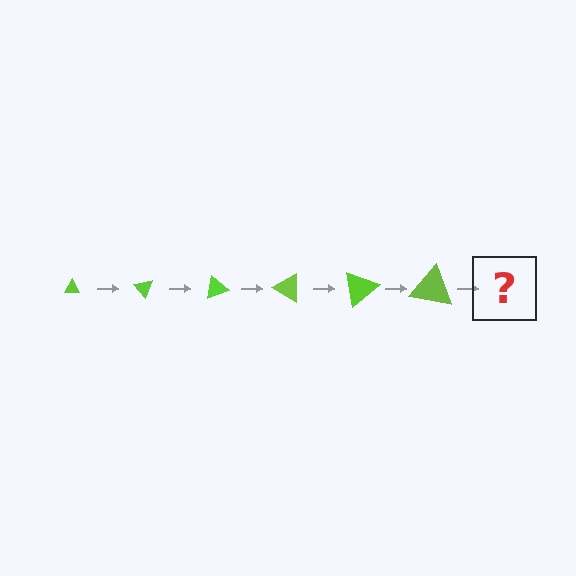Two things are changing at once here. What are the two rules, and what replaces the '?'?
The two rules are that the triangle grows larger each step and it rotates 50 degrees each step. The '?' should be a triangle, larger than the previous one and rotated 300 degrees from the start.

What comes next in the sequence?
The next element should be a triangle, larger than the previous one and rotated 300 degrees from the start.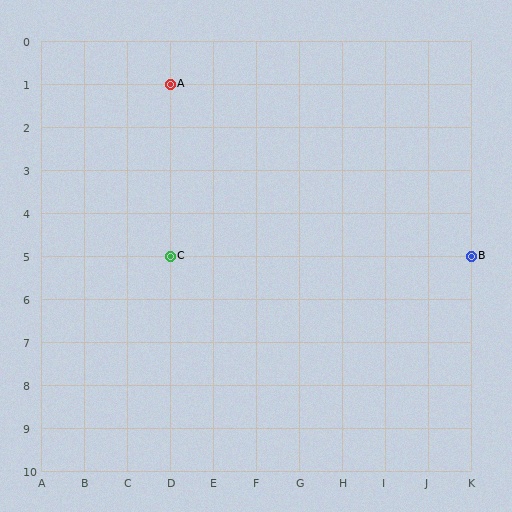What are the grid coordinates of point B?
Point B is at grid coordinates (K, 5).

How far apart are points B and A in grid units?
Points B and A are 7 columns and 4 rows apart (about 8.1 grid units diagonally).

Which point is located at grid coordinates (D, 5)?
Point C is at (D, 5).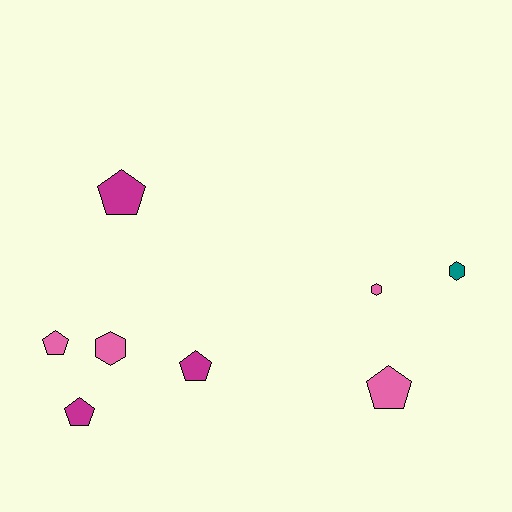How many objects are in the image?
There are 8 objects.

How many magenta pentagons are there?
There are 3 magenta pentagons.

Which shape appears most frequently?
Pentagon, with 5 objects.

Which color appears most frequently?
Pink, with 4 objects.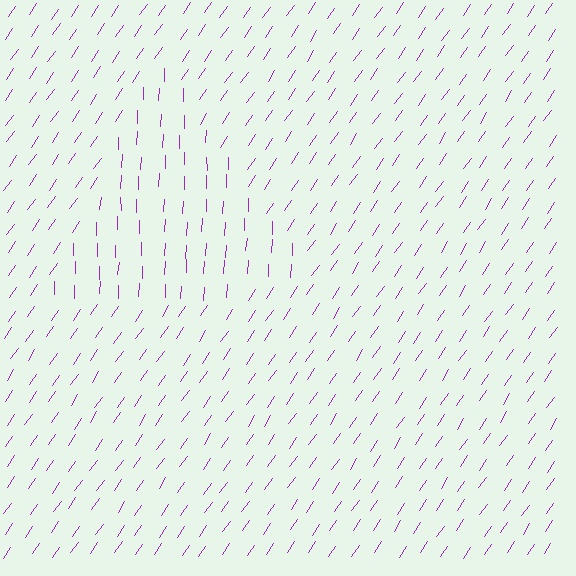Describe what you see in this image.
The image is filled with small purple line segments. A triangle region in the image has lines oriented differently from the surrounding lines, creating a visible texture boundary.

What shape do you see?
I see a triangle.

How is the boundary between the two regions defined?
The boundary is defined purely by a change in line orientation (approximately 32 degrees difference). All lines are the same color and thickness.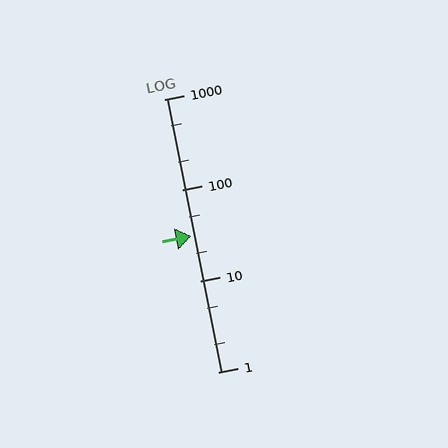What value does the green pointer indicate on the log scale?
The pointer indicates approximately 31.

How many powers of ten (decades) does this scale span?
The scale spans 3 decades, from 1 to 1000.